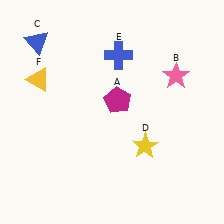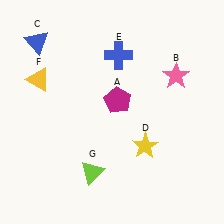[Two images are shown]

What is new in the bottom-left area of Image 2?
A lime triangle (G) was added in the bottom-left area of Image 2.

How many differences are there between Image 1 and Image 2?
There is 1 difference between the two images.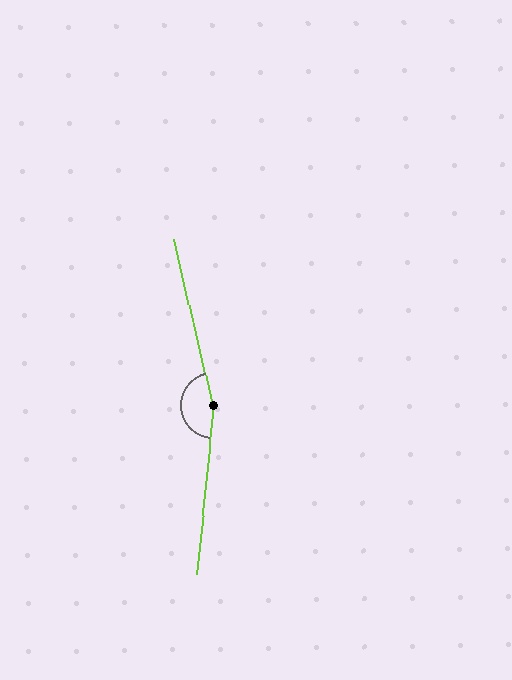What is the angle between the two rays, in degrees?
Approximately 161 degrees.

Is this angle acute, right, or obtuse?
It is obtuse.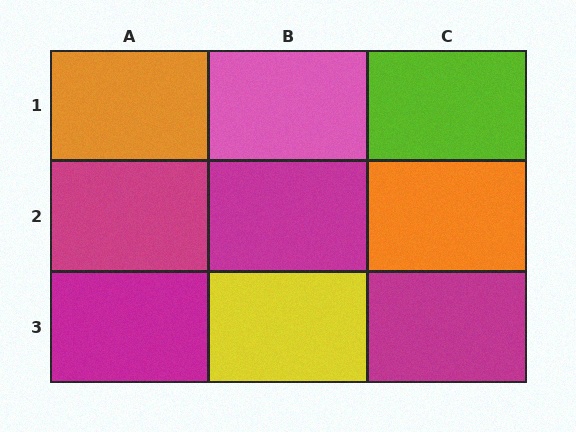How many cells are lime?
1 cell is lime.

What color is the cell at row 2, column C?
Orange.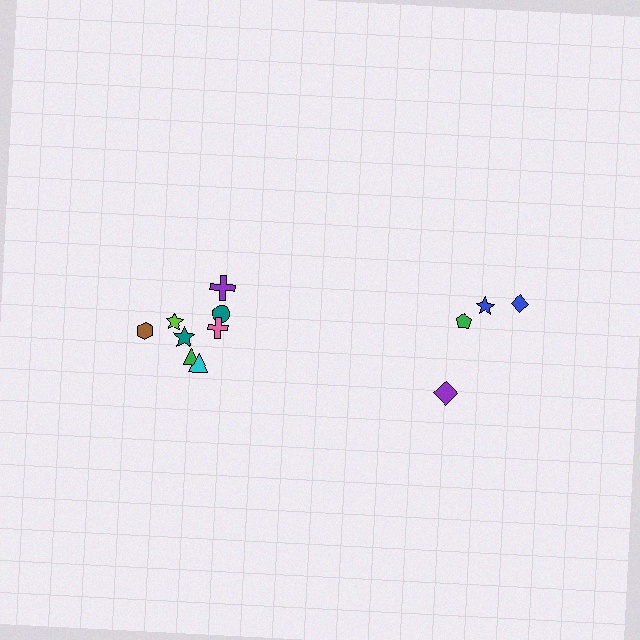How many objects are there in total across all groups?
There are 12 objects.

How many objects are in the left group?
There are 8 objects.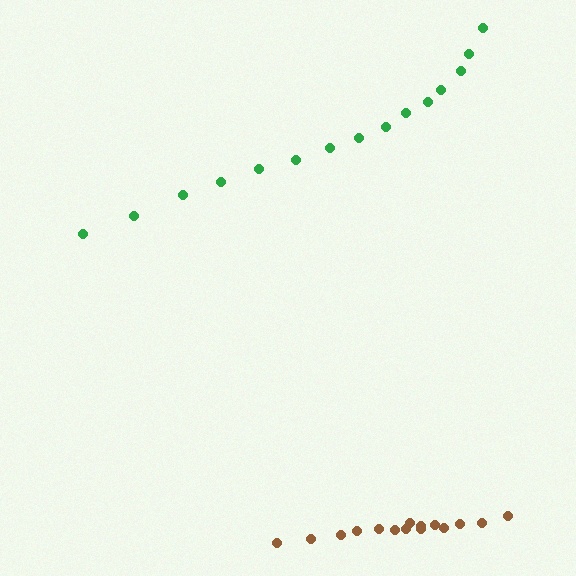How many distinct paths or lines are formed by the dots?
There are 2 distinct paths.